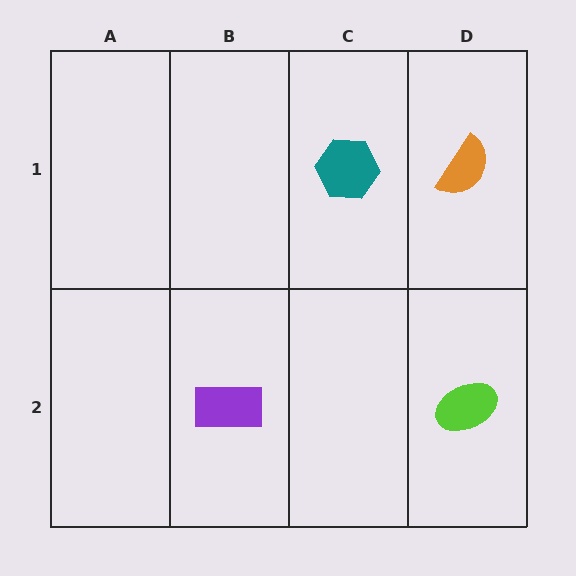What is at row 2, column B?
A purple rectangle.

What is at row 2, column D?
A lime ellipse.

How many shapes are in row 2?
2 shapes.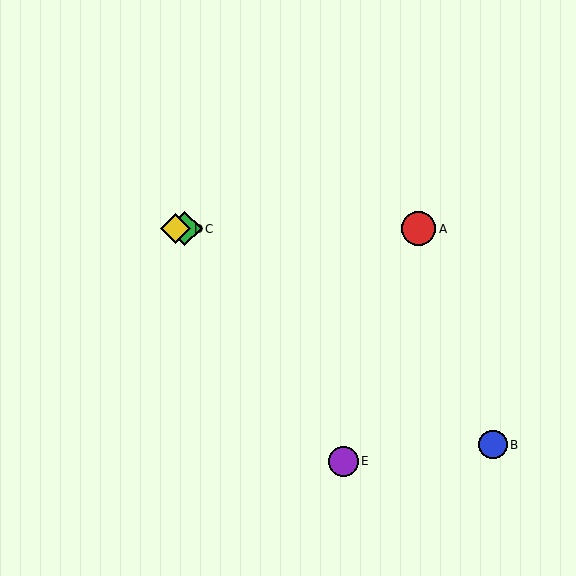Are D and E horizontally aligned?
No, D is at y≈229 and E is at y≈461.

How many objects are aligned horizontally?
3 objects (A, C, D) are aligned horizontally.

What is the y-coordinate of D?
Object D is at y≈229.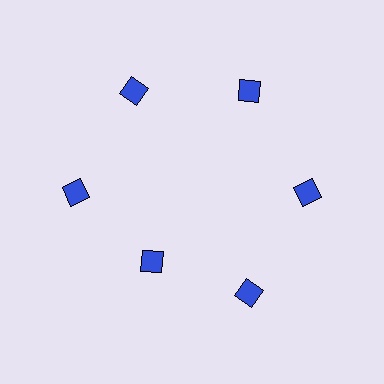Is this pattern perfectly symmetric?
No. The 6 blue diamonds are arranged in a ring, but one element near the 7 o'clock position is pulled inward toward the center, breaking the 6-fold rotational symmetry.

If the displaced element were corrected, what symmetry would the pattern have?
It would have 6-fold rotational symmetry — the pattern would map onto itself every 60 degrees.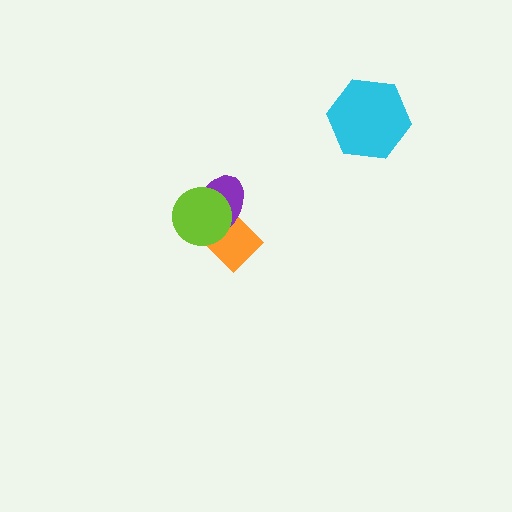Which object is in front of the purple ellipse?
The lime circle is in front of the purple ellipse.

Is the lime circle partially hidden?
No, no other shape covers it.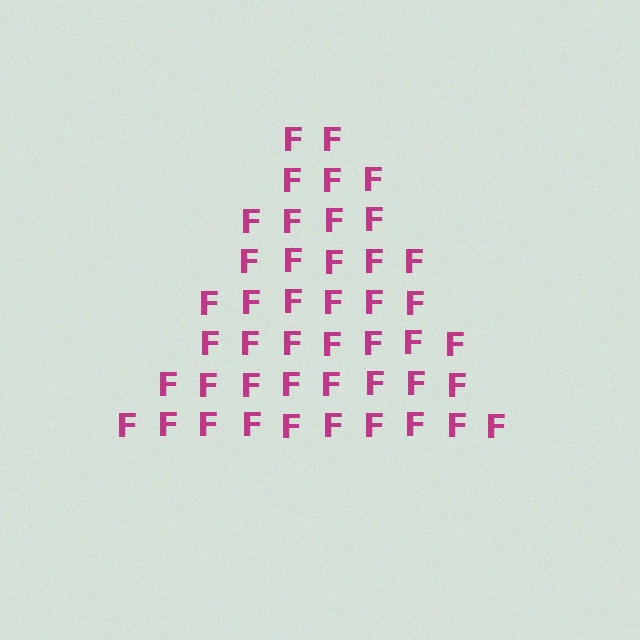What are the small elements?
The small elements are letter F's.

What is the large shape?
The large shape is a triangle.